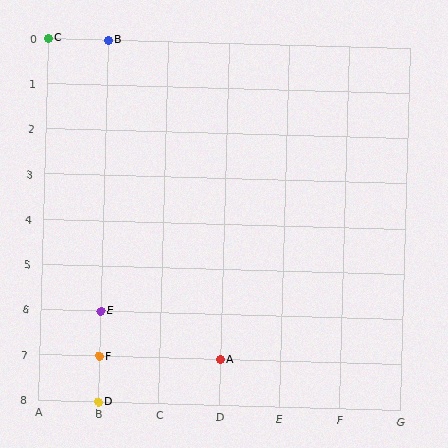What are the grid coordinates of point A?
Point A is at grid coordinates (D, 7).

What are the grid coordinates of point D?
Point D is at grid coordinates (B, 8).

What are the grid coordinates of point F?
Point F is at grid coordinates (B, 7).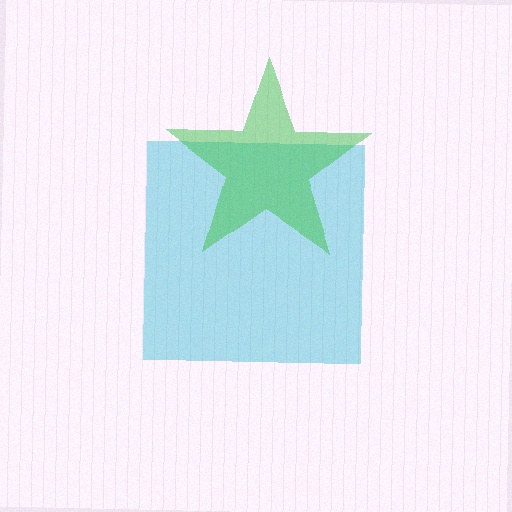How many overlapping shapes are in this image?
There are 2 overlapping shapes in the image.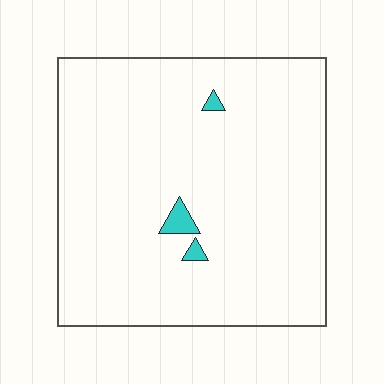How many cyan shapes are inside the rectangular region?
3.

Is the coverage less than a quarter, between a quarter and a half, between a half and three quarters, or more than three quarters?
Less than a quarter.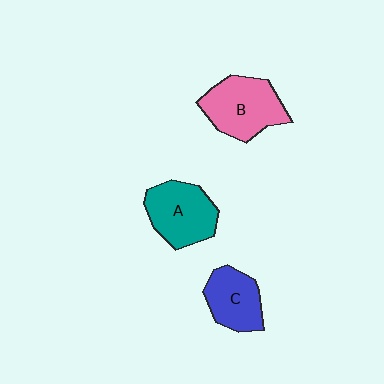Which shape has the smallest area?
Shape C (blue).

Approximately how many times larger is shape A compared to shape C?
Approximately 1.3 times.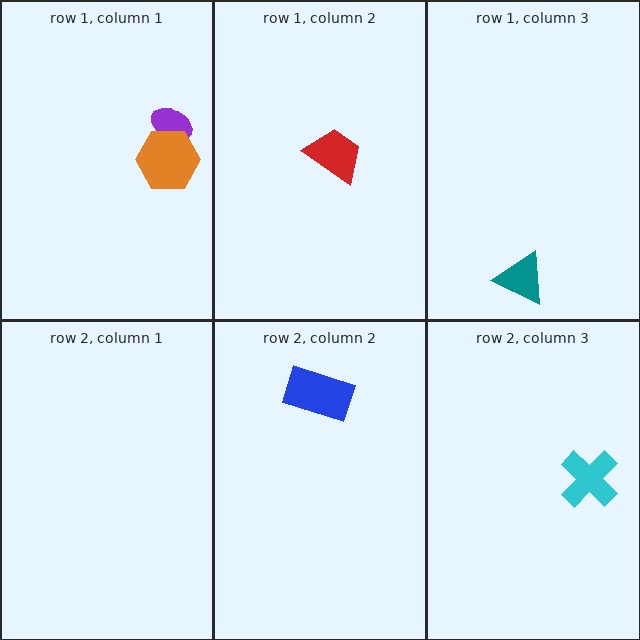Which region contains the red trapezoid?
The row 1, column 2 region.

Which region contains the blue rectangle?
The row 2, column 2 region.